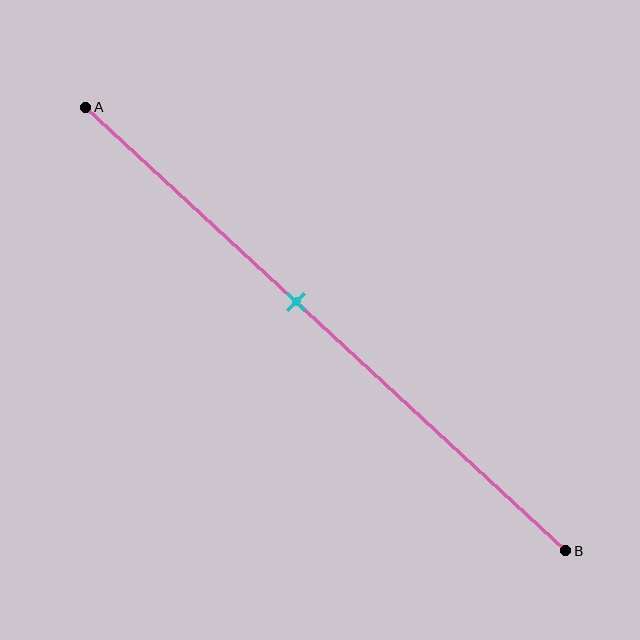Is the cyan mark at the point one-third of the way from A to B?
No, the mark is at about 45% from A, not at the 33% one-third point.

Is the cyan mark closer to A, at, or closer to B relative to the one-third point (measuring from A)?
The cyan mark is closer to point B than the one-third point of segment AB.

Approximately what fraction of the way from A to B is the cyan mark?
The cyan mark is approximately 45% of the way from A to B.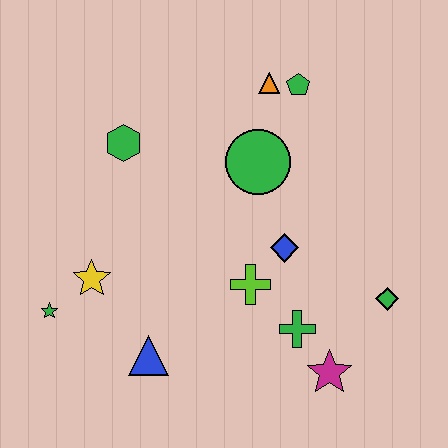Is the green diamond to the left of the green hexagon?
No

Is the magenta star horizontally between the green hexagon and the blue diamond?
No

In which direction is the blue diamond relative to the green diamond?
The blue diamond is to the left of the green diamond.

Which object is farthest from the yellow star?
The green diamond is farthest from the yellow star.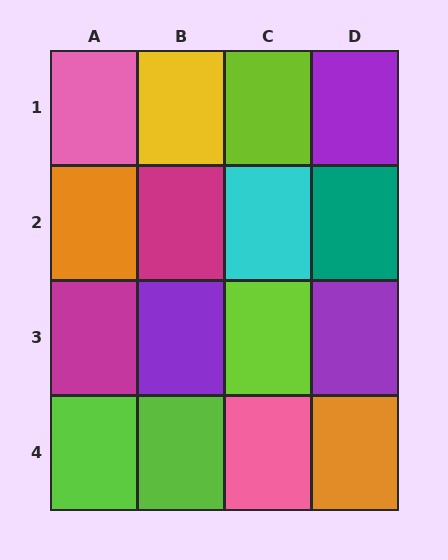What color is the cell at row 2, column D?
Teal.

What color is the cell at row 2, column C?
Cyan.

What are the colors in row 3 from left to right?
Magenta, purple, lime, purple.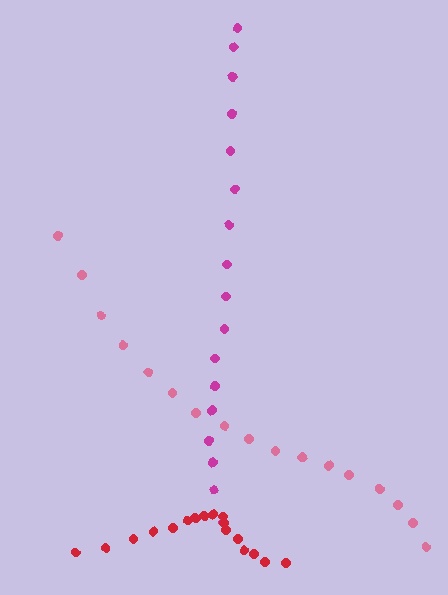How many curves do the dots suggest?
There are 3 distinct paths.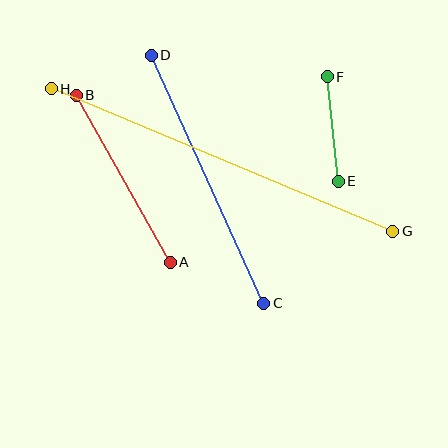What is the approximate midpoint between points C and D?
The midpoint is at approximately (207, 179) pixels.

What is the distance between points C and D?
The distance is approximately 273 pixels.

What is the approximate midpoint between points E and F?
The midpoint is at approximately (333, 129) pixels.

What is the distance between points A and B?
The distance is approximately 192 pixels.